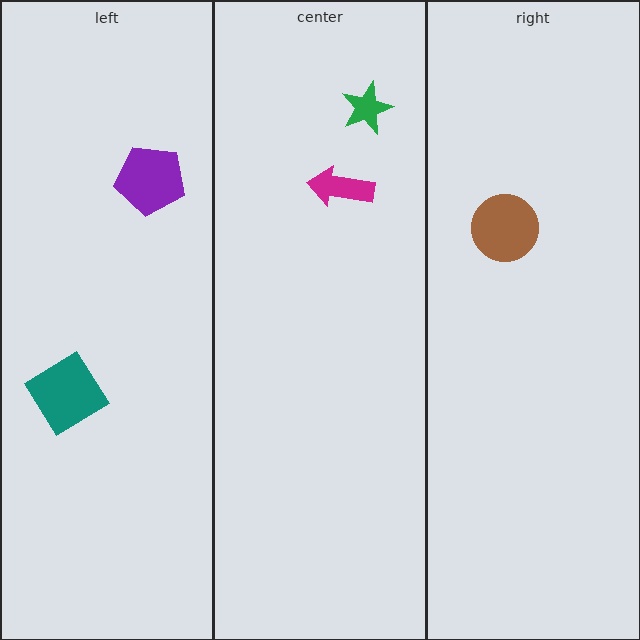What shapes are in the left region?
The purple pentagon, the teal diamond.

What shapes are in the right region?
The brown circle.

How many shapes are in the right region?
1.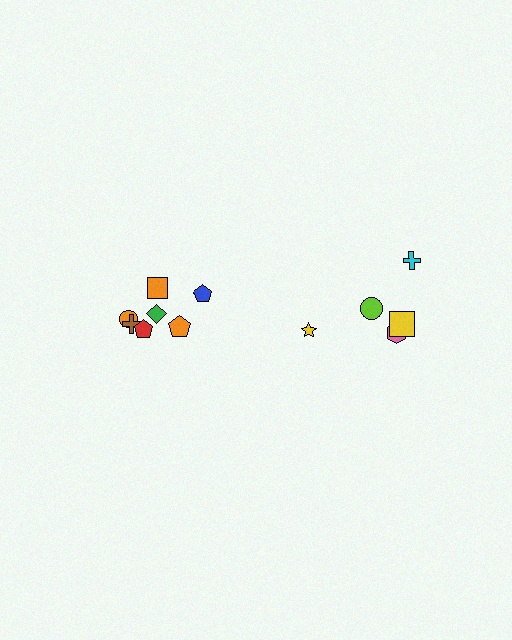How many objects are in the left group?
There are 7 objects.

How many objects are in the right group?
There are 5 objects.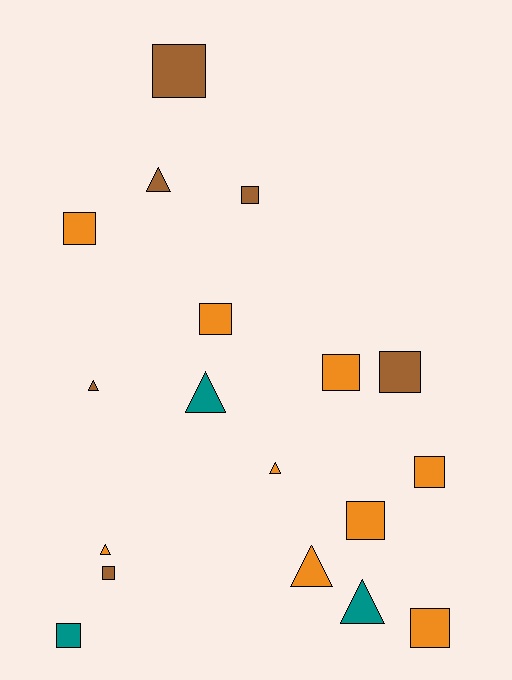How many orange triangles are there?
There are 3 orange triangles.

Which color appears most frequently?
Orange, with 9 objects.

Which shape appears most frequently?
Square, with 11 objects.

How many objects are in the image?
There are 18 objects.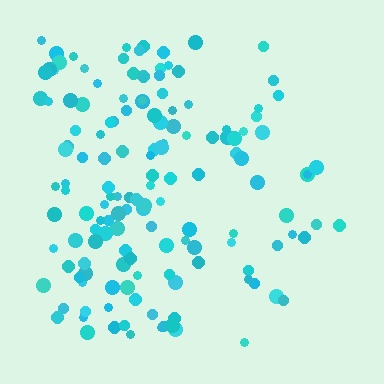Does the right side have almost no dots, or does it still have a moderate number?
Still a moderate number, just noticeably fewer than the left.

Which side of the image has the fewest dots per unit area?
The right.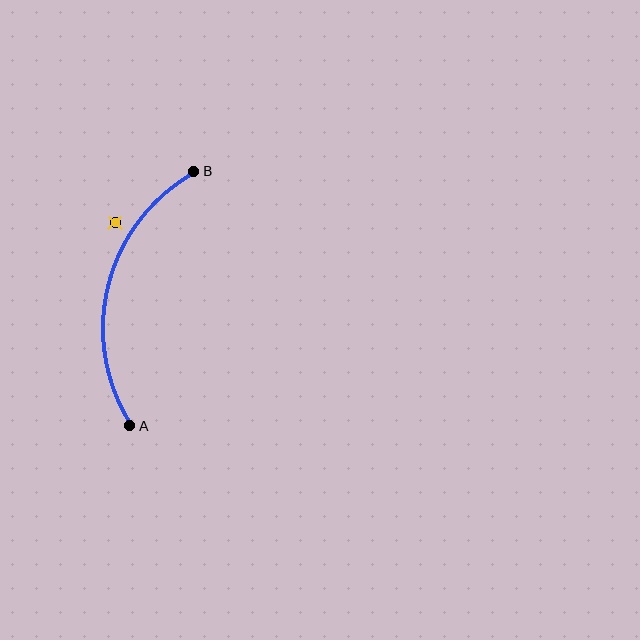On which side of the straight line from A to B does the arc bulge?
The arc bulges to the left of the straight line connecting A and B.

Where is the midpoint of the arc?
The arc midpoint is the point on the curve farthest from the straight line joining A and B. It sits to the left of that line.